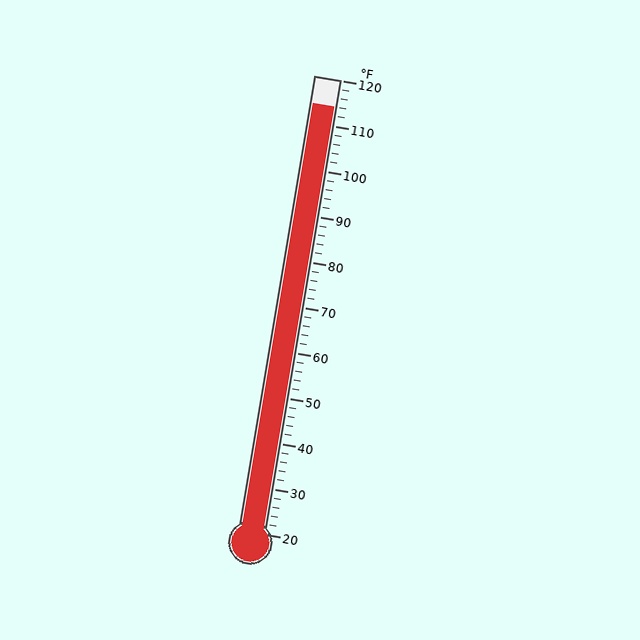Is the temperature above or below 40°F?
The temperature is above 40°F.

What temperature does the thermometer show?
The thermometer shows approximately 114°F.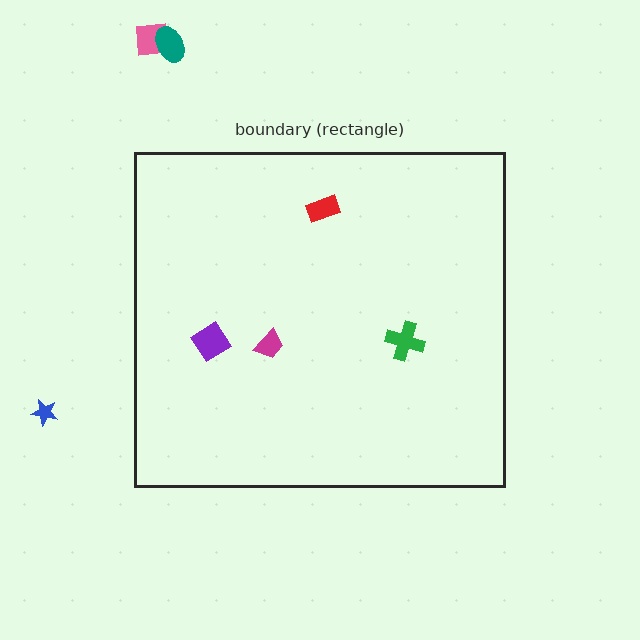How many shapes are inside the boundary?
4 inside, 3 outside.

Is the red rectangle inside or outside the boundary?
Inside.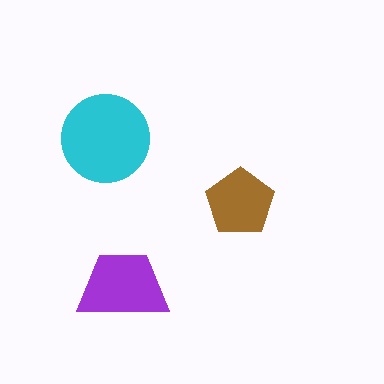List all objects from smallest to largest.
The brown pentagon, the purple trapezoid, the cyan circle.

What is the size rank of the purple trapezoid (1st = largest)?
2nd.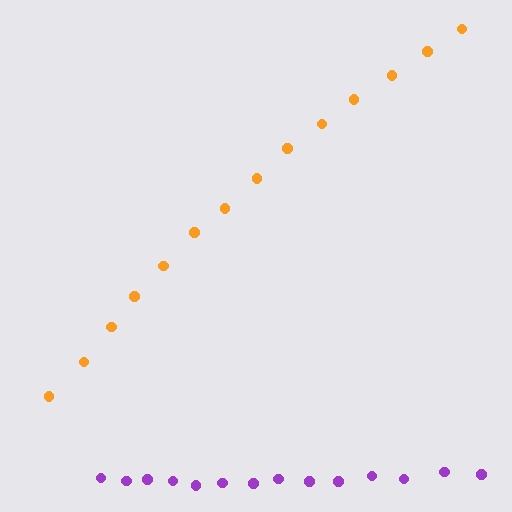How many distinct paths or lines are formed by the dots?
There are 2 distinct paths.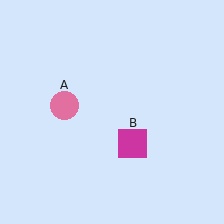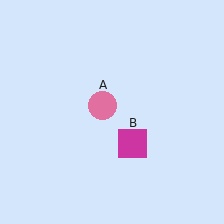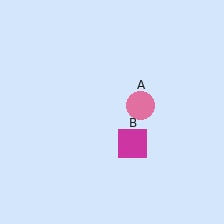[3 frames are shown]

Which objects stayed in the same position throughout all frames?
Magenta square (object B) remained stationary.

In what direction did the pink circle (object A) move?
The pink circle (object A) moved right.